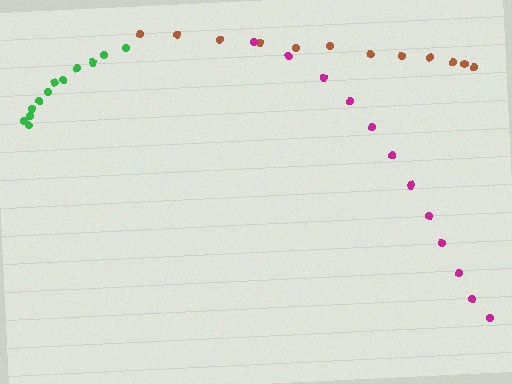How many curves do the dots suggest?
There are 3 distinct paths.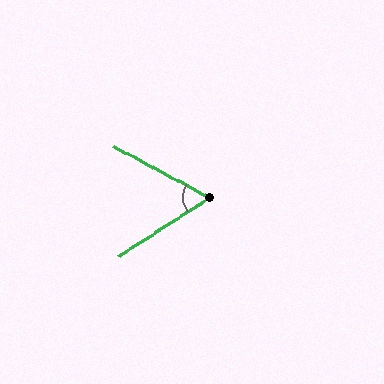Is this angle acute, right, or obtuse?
It is acute.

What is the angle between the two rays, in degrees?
Approximately 61 degrees.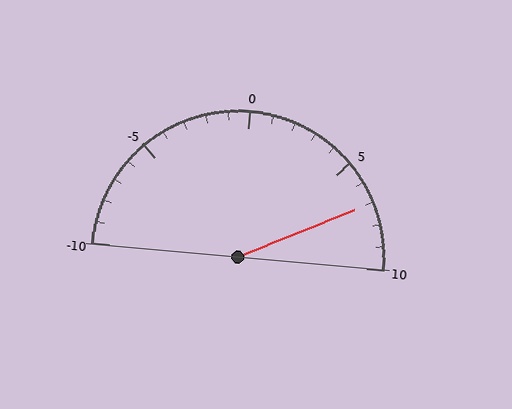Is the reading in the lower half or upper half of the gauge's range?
The reading is in the upper half of the range (-10 to 10).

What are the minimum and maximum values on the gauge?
The gauge ranges from -10 to 10.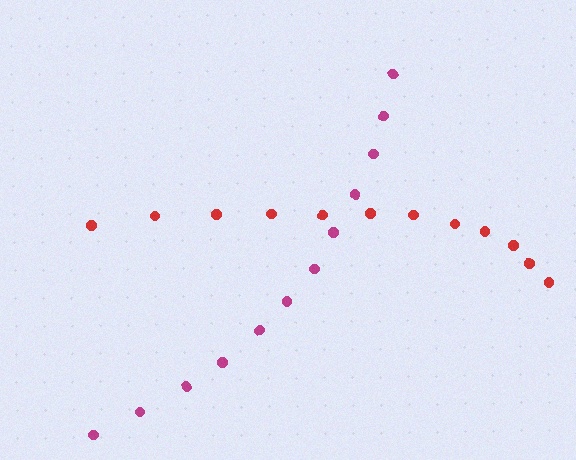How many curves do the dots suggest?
There are 2 distinct paths.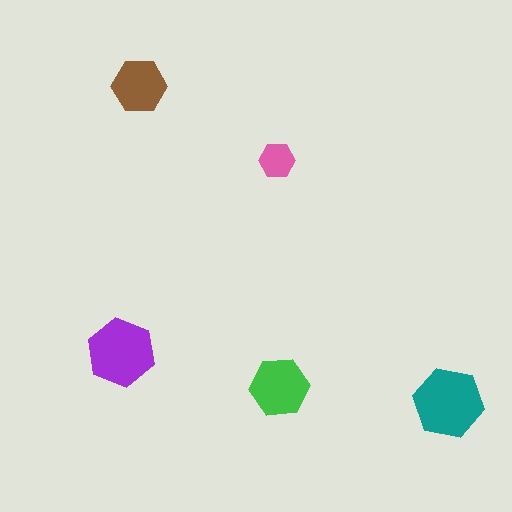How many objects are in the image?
There are 5 objects in the image.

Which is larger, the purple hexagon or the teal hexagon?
The teal one.